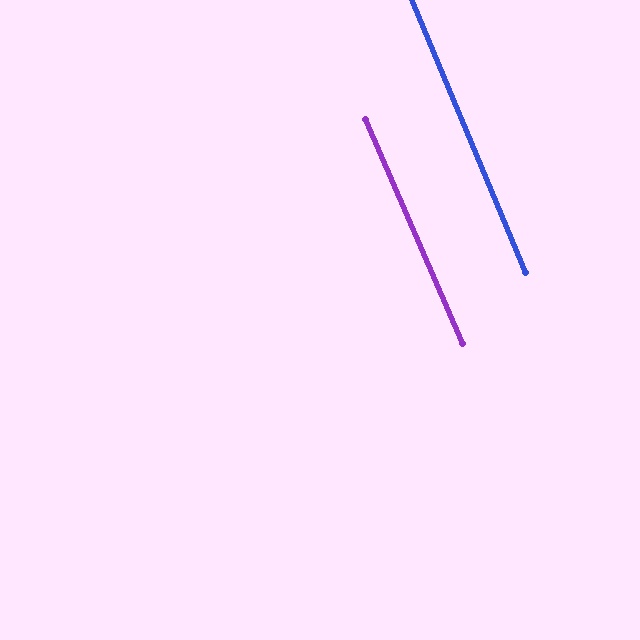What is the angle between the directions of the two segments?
Approximately 1 degree.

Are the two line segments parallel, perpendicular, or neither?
Parallel — their directions differ by only 0.7°.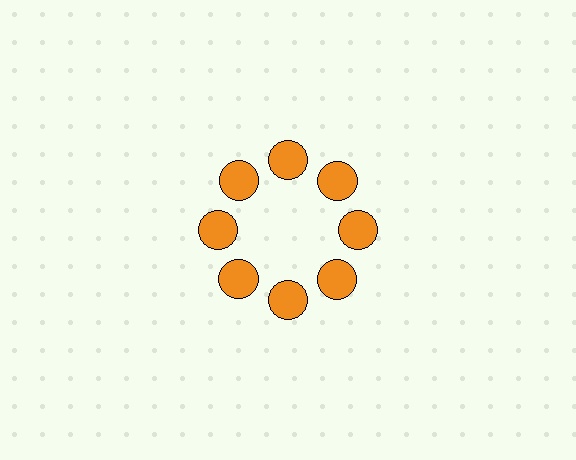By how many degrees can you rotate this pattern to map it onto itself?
The pattern maps onto itself every 45 degrees of rotation.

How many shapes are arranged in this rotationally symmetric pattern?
There are 8 shapes, arranged in 8 groups of 1.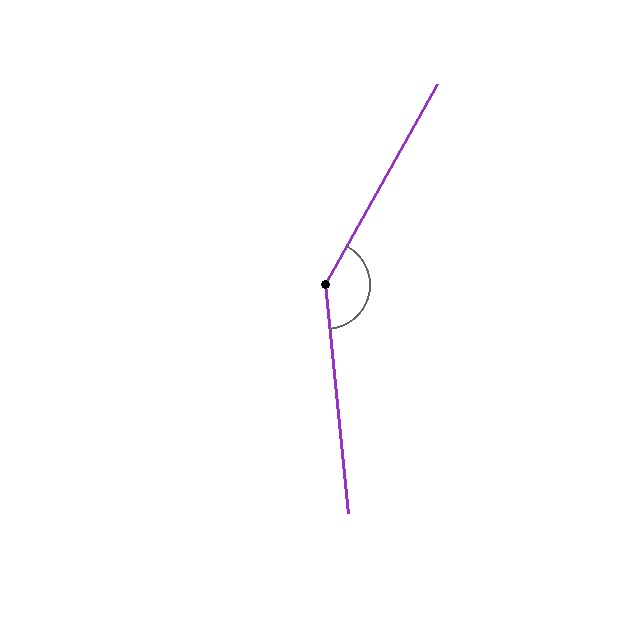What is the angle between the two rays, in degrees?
Approximately 145 degrees.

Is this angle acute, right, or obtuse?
It is obtuse.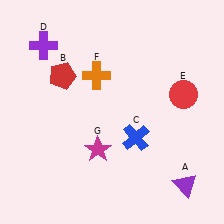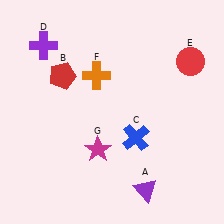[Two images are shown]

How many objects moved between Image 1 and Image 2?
2 objects moved between the two images.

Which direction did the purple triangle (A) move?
The purple triangle (A) moved left.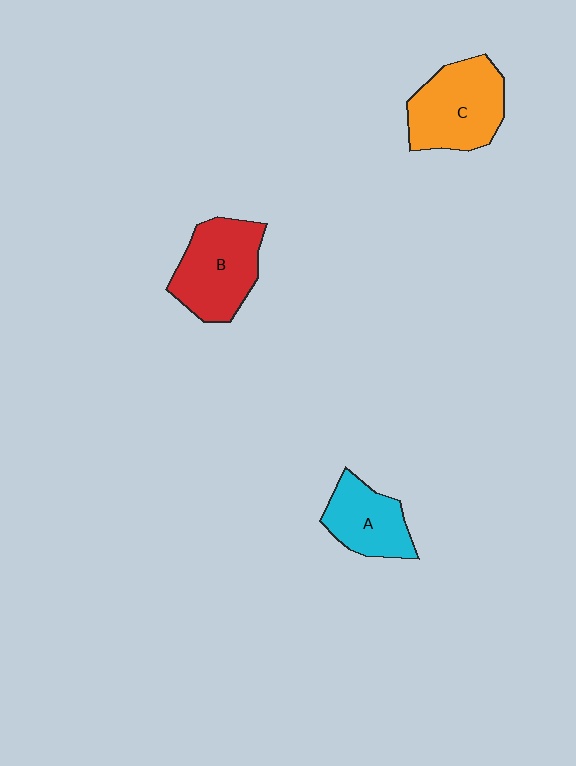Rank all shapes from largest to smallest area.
From largest to smallest: C (orange), B (red), A (cyan).